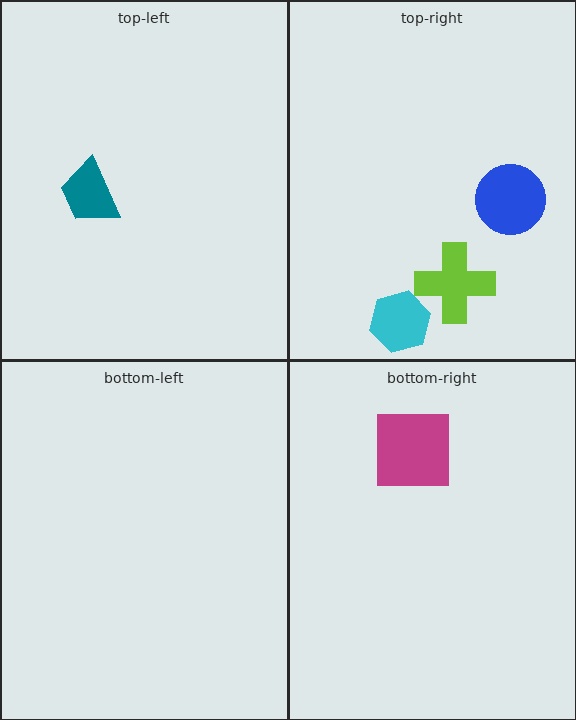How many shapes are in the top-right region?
3.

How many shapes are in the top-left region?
1.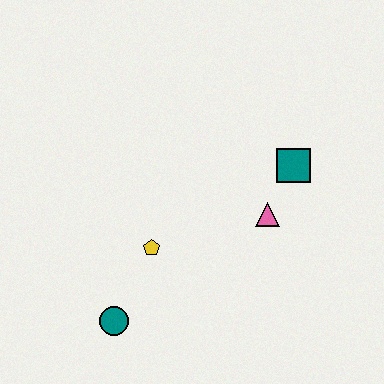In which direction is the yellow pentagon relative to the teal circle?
The yellow pentagon is above the teal circle.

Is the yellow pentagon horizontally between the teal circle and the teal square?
Yes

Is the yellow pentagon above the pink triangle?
No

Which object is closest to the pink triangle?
The teal square is closest to the pink triangle.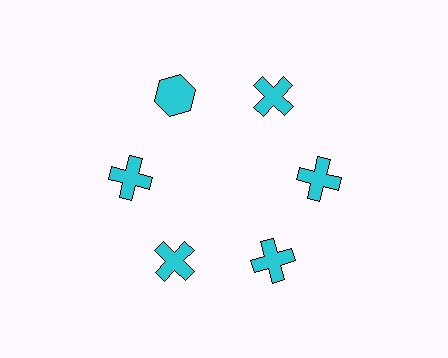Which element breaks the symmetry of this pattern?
The cyan hexagon at roughly the 11 o'clock position breaks the symmetry. All other shapes are cyan crosses.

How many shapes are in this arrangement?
There are 6 shapes arranged in a ring pattern.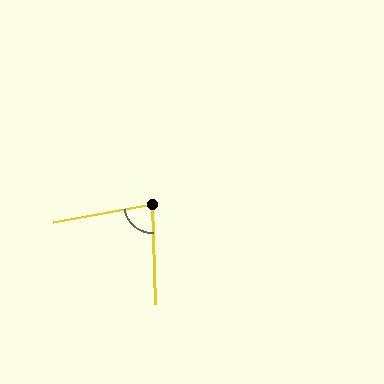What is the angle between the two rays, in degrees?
Approximately 81 degrees.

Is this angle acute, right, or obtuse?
It is acute.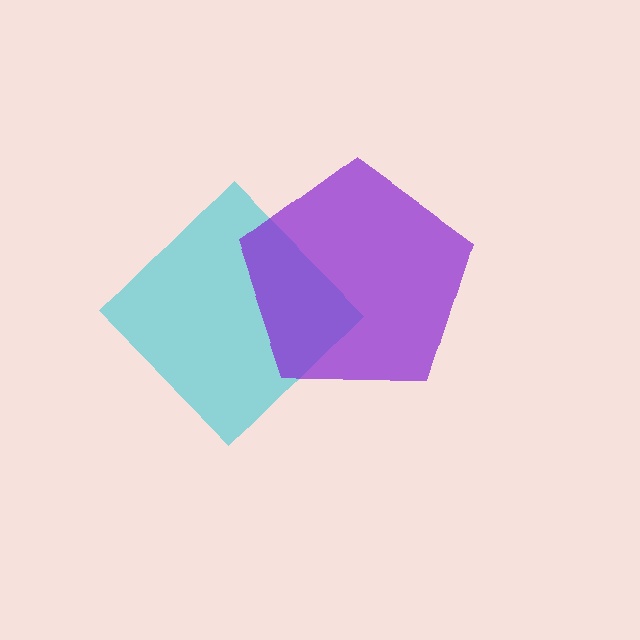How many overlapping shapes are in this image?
There are 2 overlapping shapes in the image.